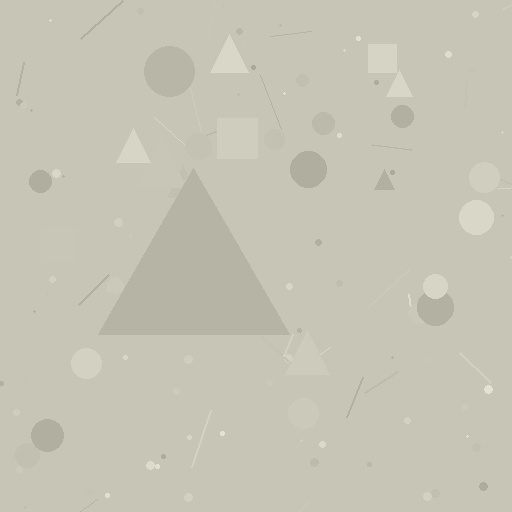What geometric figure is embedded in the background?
A triangle is embedded in the background.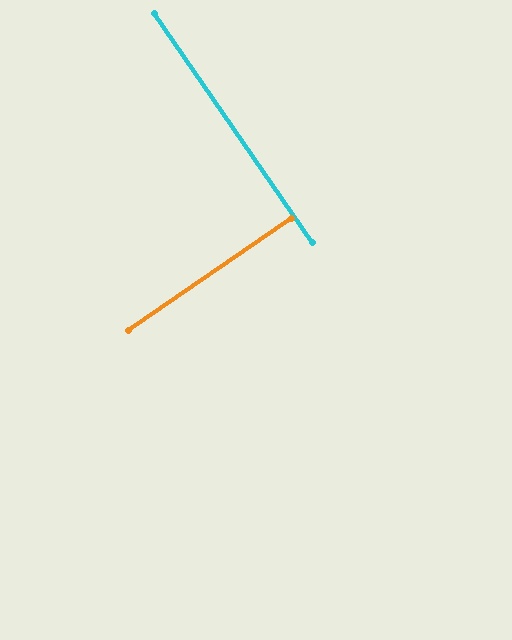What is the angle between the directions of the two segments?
Approximately 90 degrees.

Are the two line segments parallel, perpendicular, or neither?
Perpendicular — they meet at approximately 90°.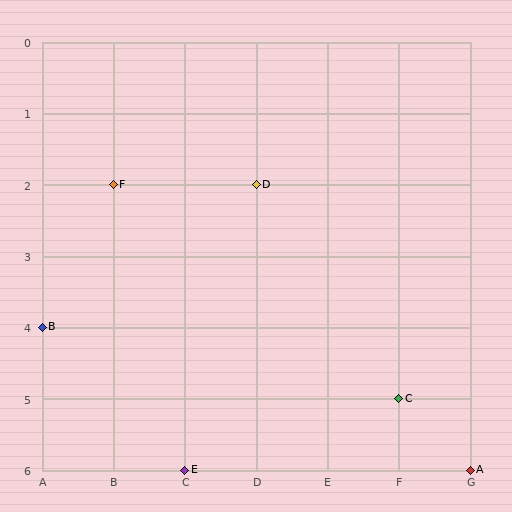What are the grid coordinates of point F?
Point F is at grid coordinates (B, 2).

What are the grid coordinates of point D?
Point D is at grid coordinates (D, 2).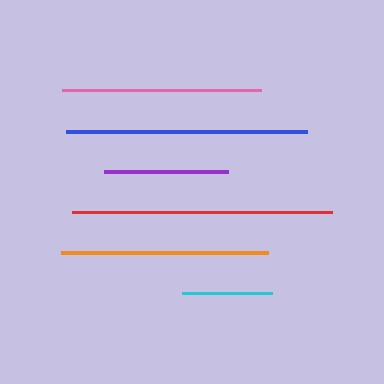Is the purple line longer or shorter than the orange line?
The orange line is longer than the purple line.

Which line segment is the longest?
The red line is the longest at approximately 260 pixels.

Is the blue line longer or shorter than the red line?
The red line is longer than the blue line.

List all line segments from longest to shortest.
From longest to shortest: red, blue, orange, pink, purple, cyan.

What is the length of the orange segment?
The orange segment is approximately 206 pixels long.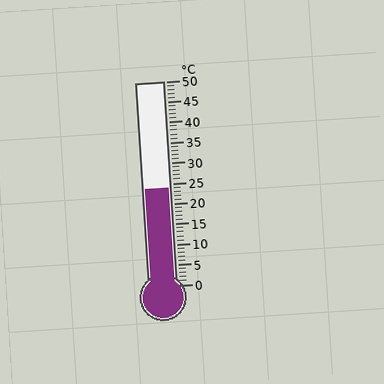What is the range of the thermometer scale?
The thermometer scale ranges from 0°C to 50°C.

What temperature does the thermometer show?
The thermometer shows approximately 24°C.